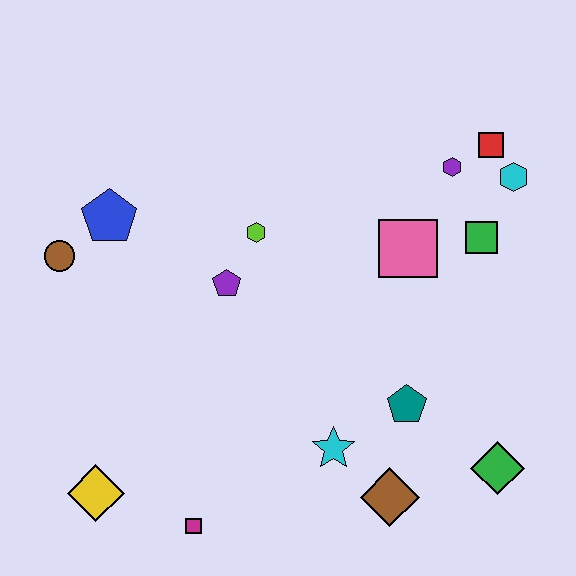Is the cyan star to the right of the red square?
No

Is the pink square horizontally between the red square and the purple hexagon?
No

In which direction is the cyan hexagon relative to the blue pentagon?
The cyan hexagon is to the right of the blue pentagon.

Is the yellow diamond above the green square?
No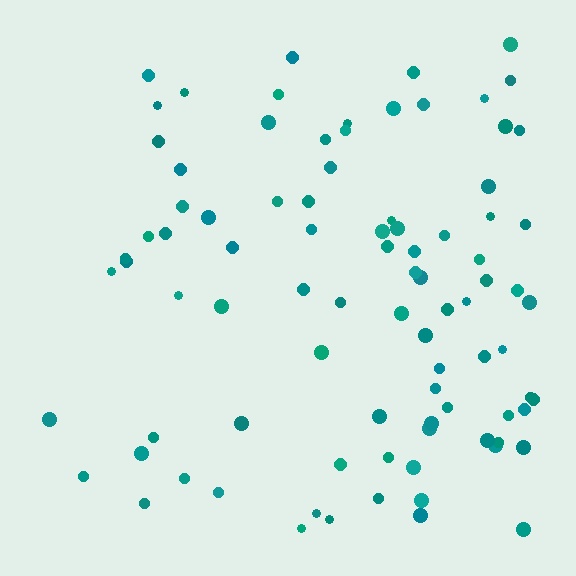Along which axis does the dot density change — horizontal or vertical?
Horizontal.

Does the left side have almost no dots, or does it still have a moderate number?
Still a moderate number, just noticeably fewer than the right.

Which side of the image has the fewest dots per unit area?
The left.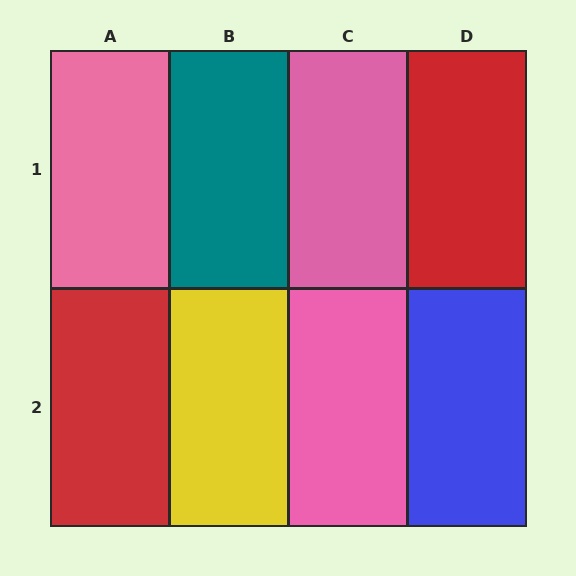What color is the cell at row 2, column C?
Pink.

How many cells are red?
2 cells are red.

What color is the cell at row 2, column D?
Blue.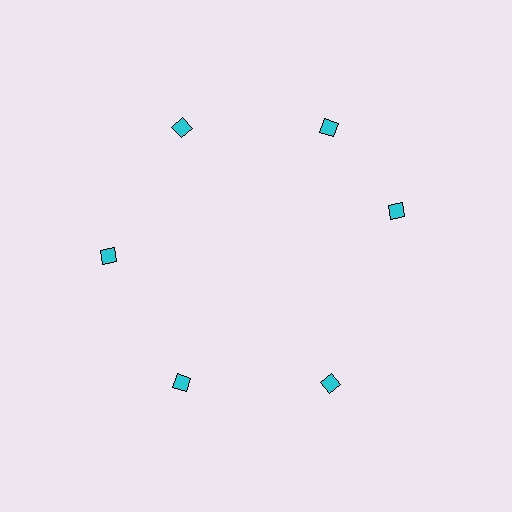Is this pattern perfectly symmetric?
No. The 6 cyan diamonds are arranged in a ring, but one element near the 3 o'clock position is rotated out of alignment along the ring, breaking the 6-fold rotational symmetry.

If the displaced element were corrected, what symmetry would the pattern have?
It would have 6-fold rotational symmetry — the pattern would map onto itself every 60 degrees.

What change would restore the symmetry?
The symmetry would be restored by rotating it back into even spacing with its neighbors so that all 6 diamonds sit at equal angles and equal distance from the center.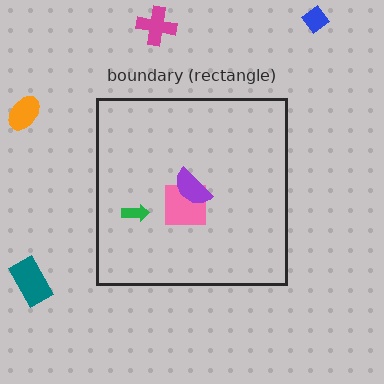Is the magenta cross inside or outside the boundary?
Outside.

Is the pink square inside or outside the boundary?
Inside.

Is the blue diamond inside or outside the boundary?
Outside.